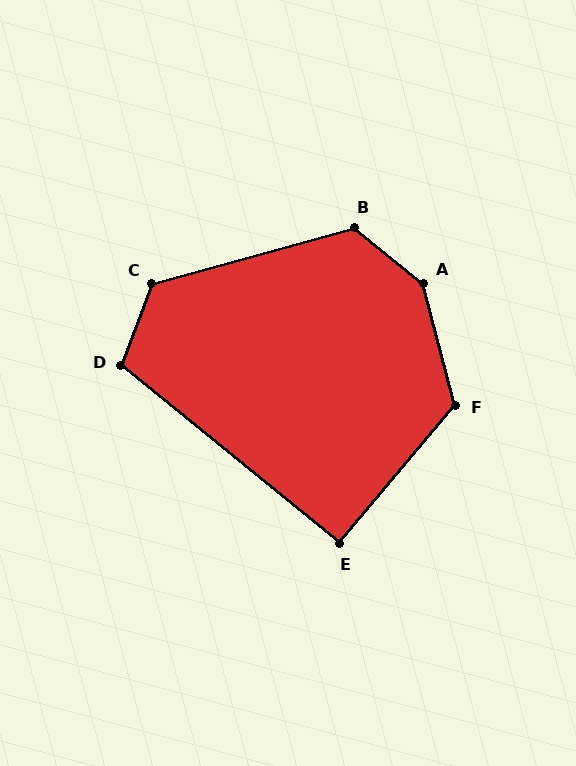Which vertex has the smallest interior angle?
E, at approximately 91 degrees.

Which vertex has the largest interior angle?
A, at approximately 143 degrees.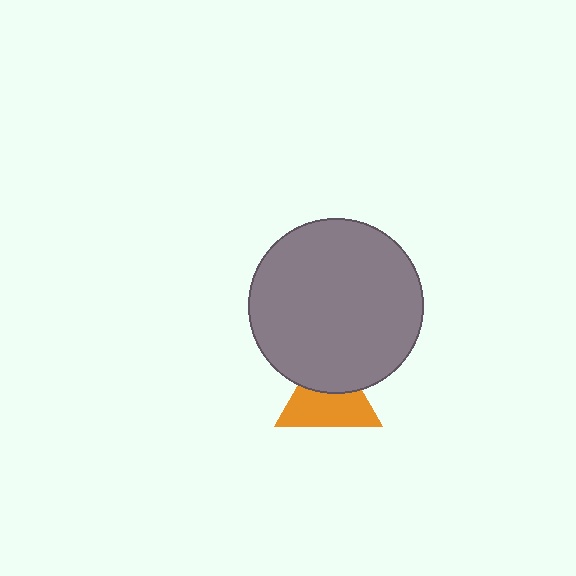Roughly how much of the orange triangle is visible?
About half of it is visible (roughly 61%).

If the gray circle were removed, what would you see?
You would see the complete orange triangle.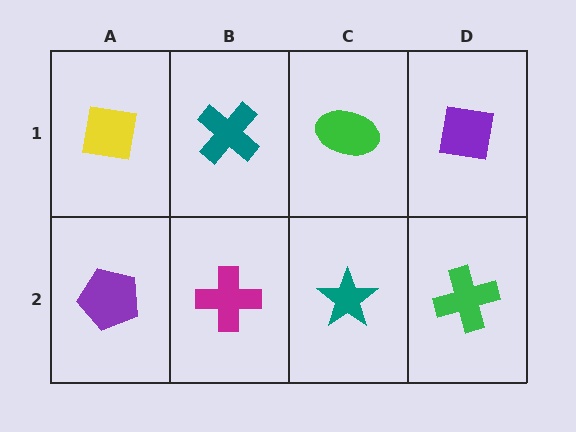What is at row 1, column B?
A teal cross.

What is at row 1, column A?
A yellow square.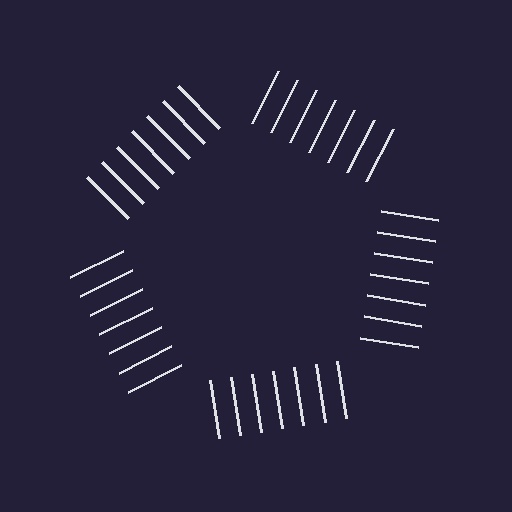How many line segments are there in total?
35 — 7 along each of the 5 edges.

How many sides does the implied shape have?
5 sides — the line-ends trace a pentagon.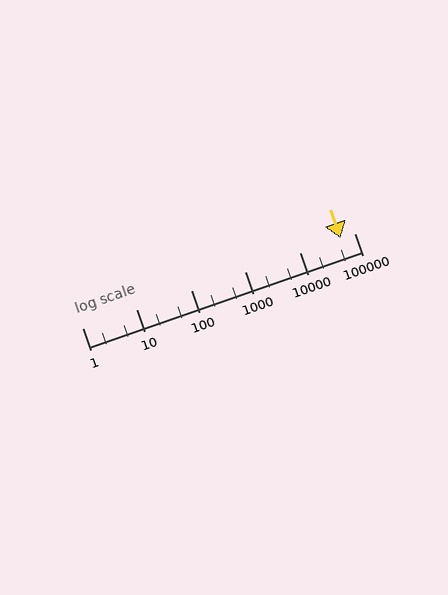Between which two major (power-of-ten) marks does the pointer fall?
The pointer is between 10000 and 100000.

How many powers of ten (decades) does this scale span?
The scale spans 5 decades, from 1 to 100000.